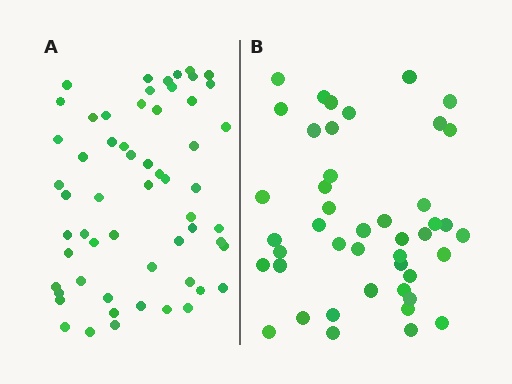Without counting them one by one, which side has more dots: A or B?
Region A (the left region) has more dots.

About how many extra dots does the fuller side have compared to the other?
Region A has approximately 15 more dots than region B.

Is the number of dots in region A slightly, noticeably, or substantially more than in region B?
Region A has noticeably more, but not dramatically so. The ratio is roughly 1.3 to 1.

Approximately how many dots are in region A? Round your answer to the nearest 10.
About 60 dots. (The exact count is 58, which rounds to 60.)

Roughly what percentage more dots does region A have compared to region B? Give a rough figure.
About 30% more.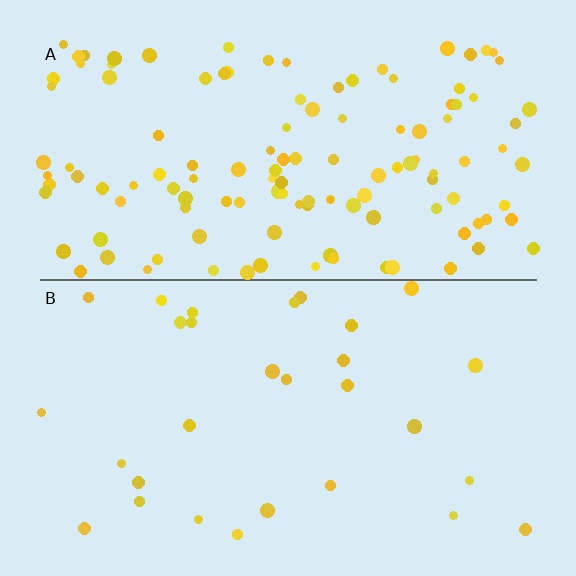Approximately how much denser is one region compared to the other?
Approximately 4.2× — region A over region B.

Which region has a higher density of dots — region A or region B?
A (the top).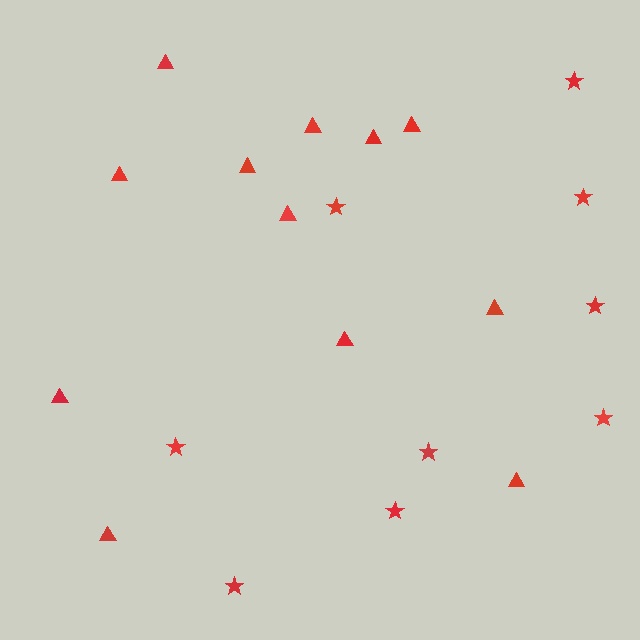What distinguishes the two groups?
There are 2 groups: one group of triangles (12) and one group of stars (9).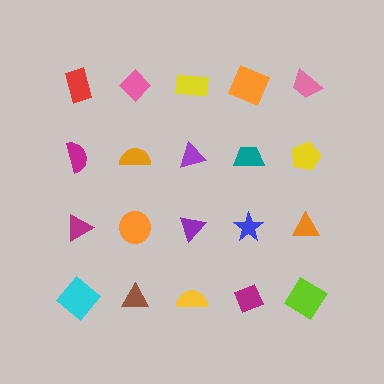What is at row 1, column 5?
A pink trapezoid.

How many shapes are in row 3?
5 shapes.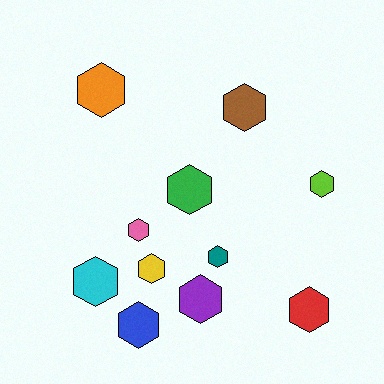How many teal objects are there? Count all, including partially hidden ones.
There is 1 teal object.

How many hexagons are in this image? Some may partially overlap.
There are 11 hexagons.